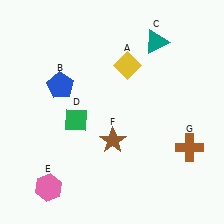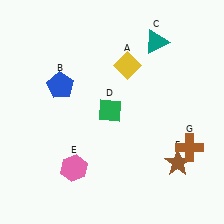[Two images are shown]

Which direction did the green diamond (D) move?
The green diamond (D) moved right.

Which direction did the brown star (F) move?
The brown star (F) moved right.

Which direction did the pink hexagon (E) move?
The pink hexagon (E) moved right.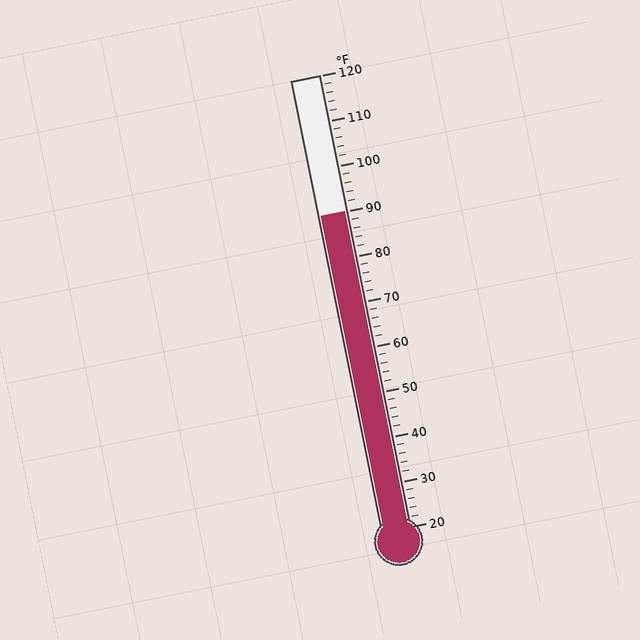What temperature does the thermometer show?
The thermometer shows approximately 90°F.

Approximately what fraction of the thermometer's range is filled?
The thermometer is filled to approximately 70% of its range.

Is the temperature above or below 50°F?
The temperature is above 50°F.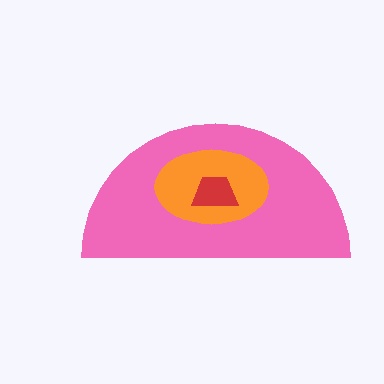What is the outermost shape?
The pink semicircle.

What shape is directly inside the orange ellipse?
The red trapezoid.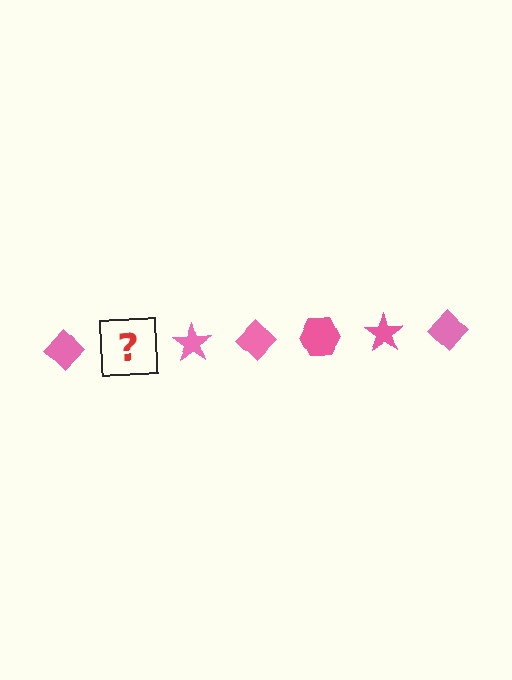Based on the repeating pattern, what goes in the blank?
The blank should be a pink hexagon.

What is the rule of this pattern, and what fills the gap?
The rule is that the pattern cycles through diamond, hexagon, star shapes in pink. The gap should be filled with a pink hexagon.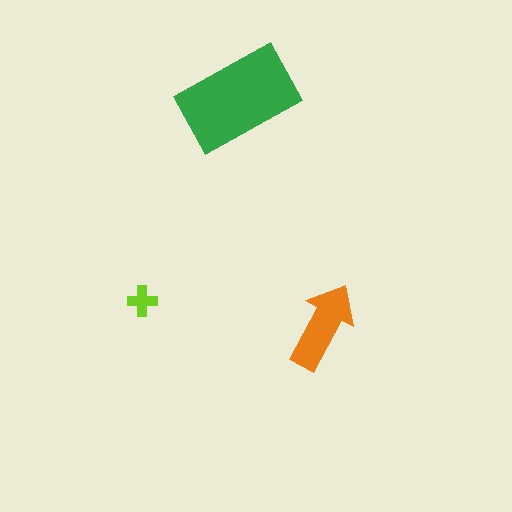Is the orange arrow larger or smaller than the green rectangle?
Smaller.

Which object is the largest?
The green rectangle.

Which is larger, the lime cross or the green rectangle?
The green rectangle.